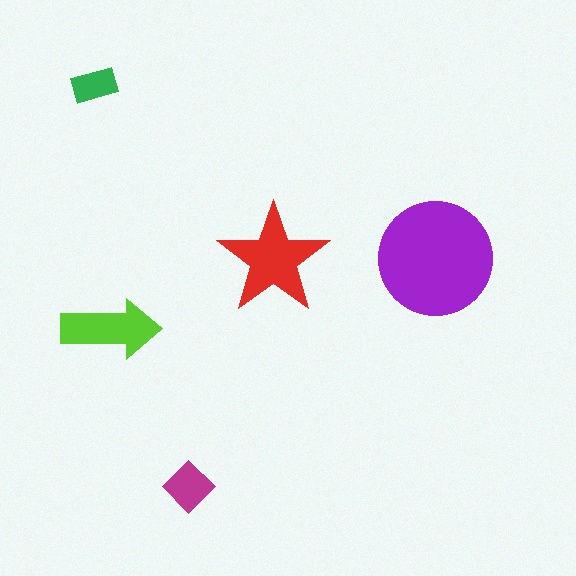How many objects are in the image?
There are 5 objects in the image.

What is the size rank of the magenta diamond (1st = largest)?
4th.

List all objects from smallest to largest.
The green rectangle, the magenta diamond, the lime arrow, the red star, the purple circle.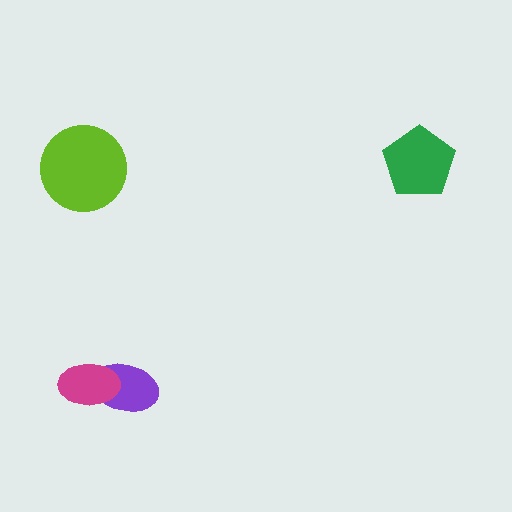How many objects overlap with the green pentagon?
0 objects overlap with the green pentagon.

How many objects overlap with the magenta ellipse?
1 object overlaps with the magenta ellipse.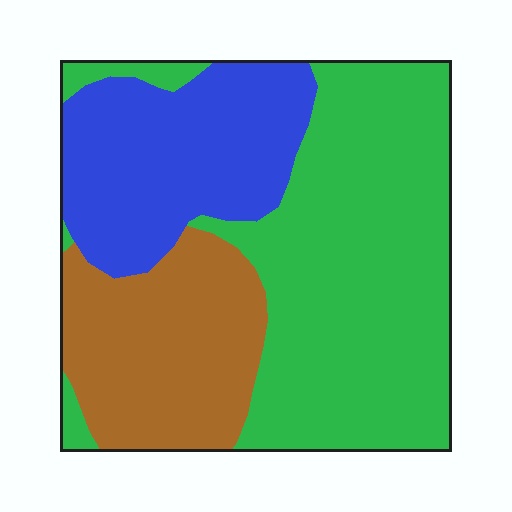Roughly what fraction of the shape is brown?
Brown takes up about one quarter (1/4) of the shape.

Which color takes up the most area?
Green, at roughly 50%.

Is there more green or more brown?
Green.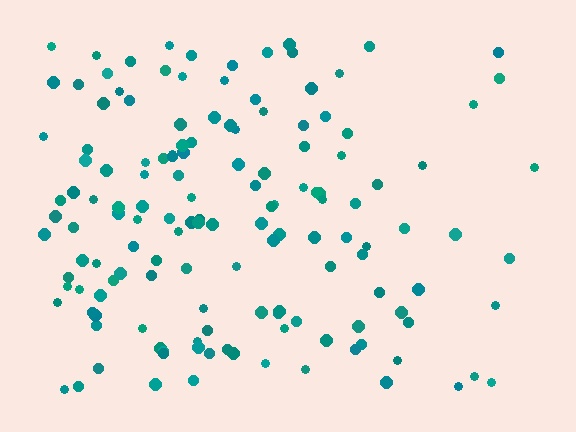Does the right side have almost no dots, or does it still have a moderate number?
Still a moderate number, just noticeably fewer than the left.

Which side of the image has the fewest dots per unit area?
The right.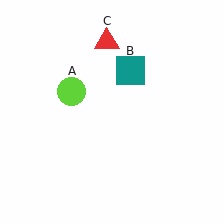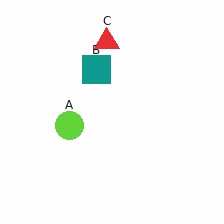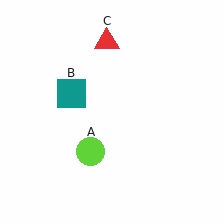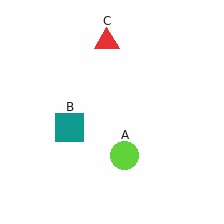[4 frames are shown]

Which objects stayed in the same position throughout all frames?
Red triangle (object C) remained stationary.